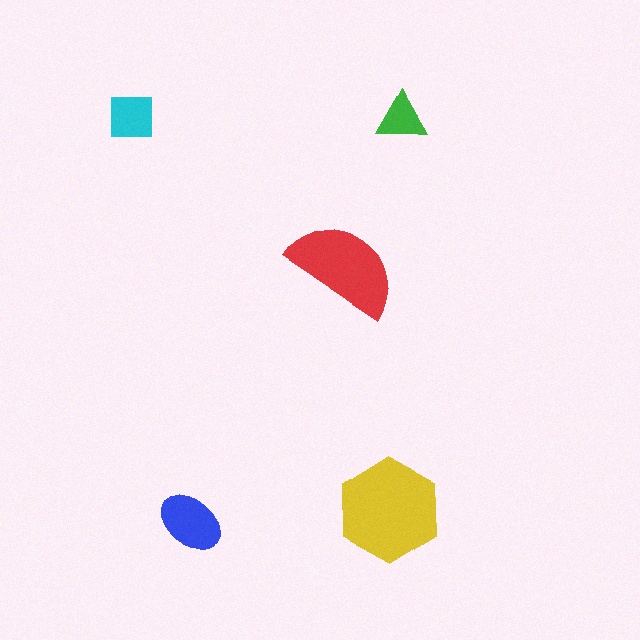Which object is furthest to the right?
The green triangle is rightmost.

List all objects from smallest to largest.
The green triangle, the cyan square, the blue ellipse, the red semicircle, the yellow hexagon.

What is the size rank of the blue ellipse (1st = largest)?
3rd.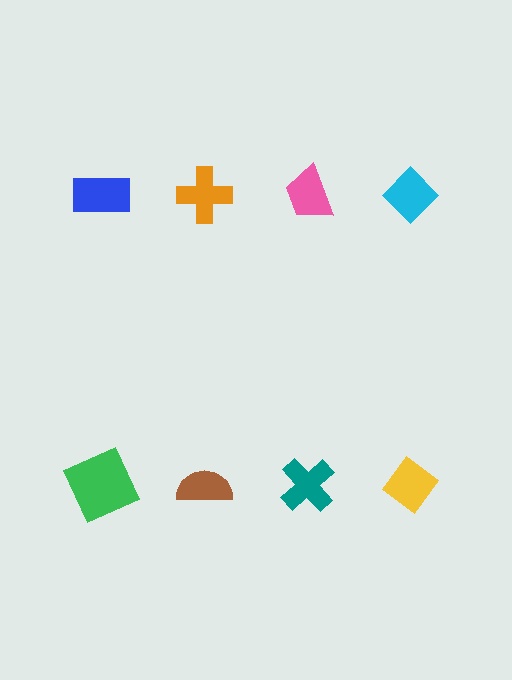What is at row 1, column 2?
An orange cross.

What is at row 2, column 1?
A green square.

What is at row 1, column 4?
A cyan diamond.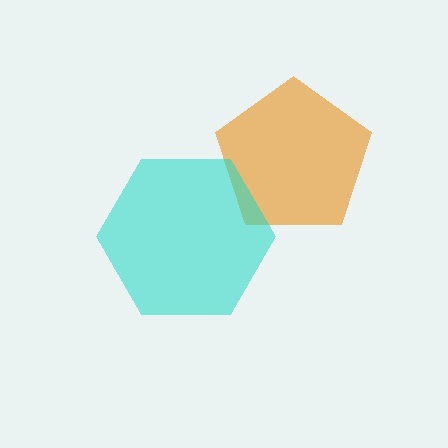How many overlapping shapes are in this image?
There are 2 overlapping shapes in the image.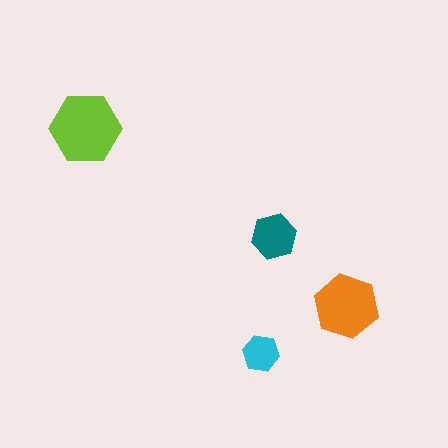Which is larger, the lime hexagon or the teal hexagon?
The lime one.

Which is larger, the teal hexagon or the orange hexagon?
The orange one.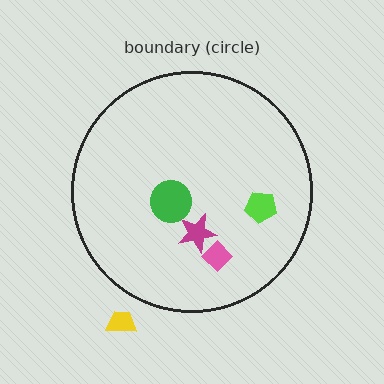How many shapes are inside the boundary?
4 inside, 1 outside.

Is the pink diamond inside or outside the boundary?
Inside.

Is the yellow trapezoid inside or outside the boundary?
Outside.